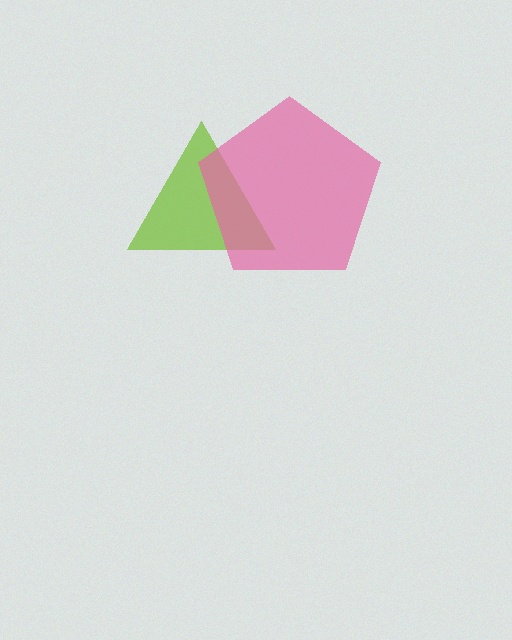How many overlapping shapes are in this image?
There are 2 overlapping shapes in the image.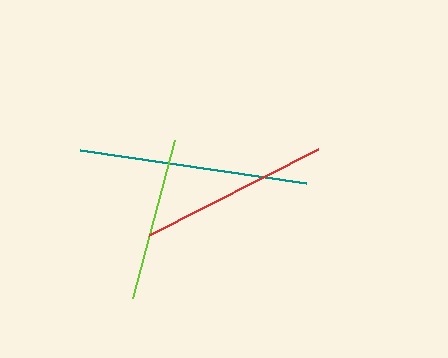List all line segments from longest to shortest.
From longest to shortest: teal, red, lime.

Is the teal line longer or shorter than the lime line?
The teal line is longer than the lime line.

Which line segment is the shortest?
The lime line is the shortest at approximately 164 pixels.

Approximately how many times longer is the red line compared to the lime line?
The red line is approximately 1.2 times the length of the lime line.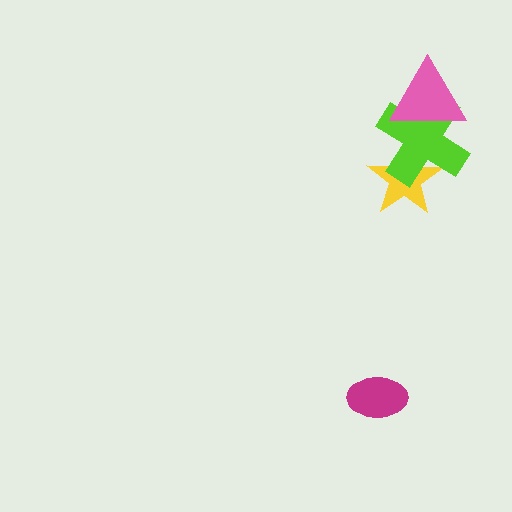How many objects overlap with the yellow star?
1 object overlaps with the yellow star.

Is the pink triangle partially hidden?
No, no other shape covers it.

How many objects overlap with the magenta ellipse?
0 objects overlap with the magenta ellipse.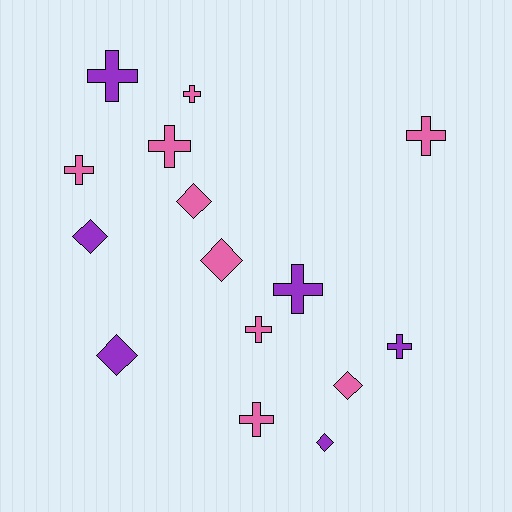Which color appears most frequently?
Pink, with 9 objects.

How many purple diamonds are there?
There are 3 purple diamonds.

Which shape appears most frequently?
Cross, with 9 objects.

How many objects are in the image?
There are 15 objects.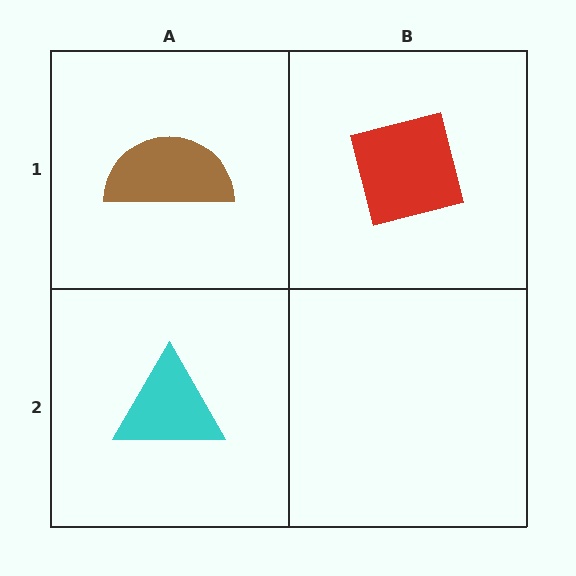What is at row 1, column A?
A brown semicircle.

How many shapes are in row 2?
1 shape.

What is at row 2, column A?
A cyan triangle.